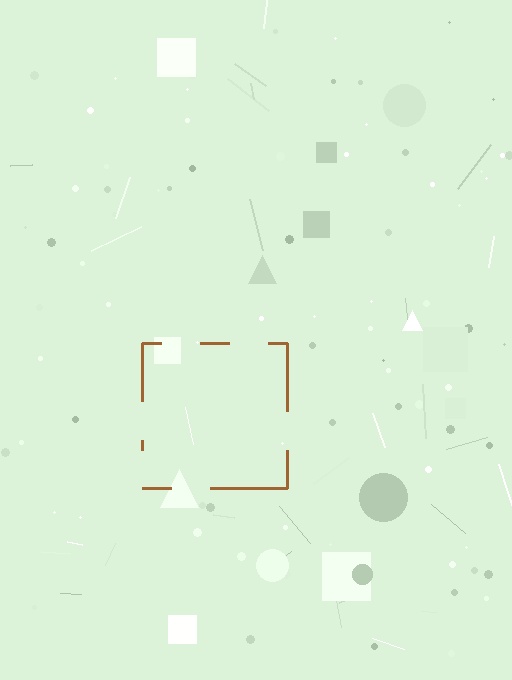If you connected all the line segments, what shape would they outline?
They would outline a square.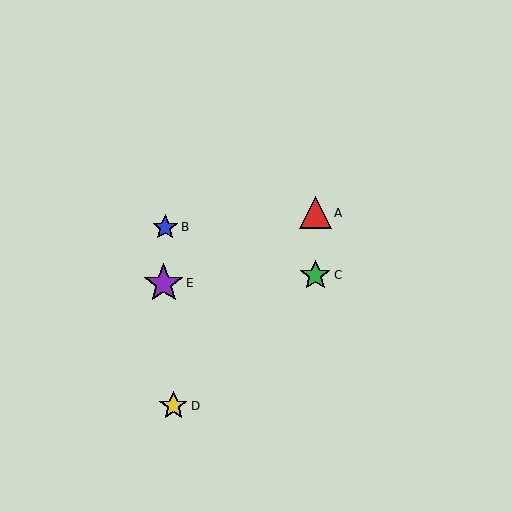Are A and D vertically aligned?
No, A is at x≈315 and D is at x≈173.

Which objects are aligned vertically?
Objects A, C are aligned vertically.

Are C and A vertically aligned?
Yes, both are at x≈315.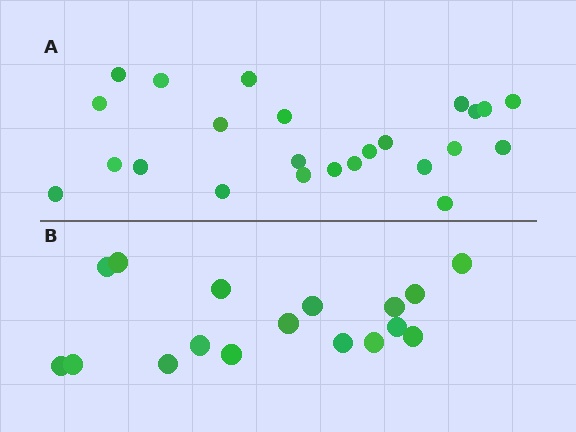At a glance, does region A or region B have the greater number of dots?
Region A (the top region) has more dots.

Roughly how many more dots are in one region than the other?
Region A has roughly 8 or so more dots than region B.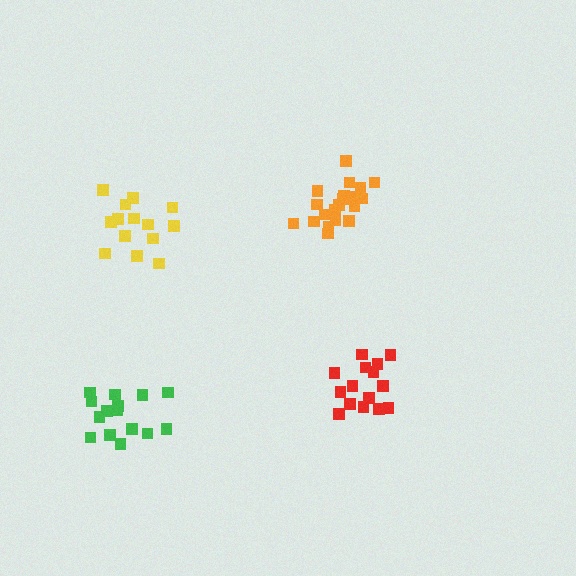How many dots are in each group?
Group 1: 14 dots, Group 2: 15 dots, Group 3: 20 dots, Group 4: 16 dots (65 total).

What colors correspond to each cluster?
The clusters are colored: yellow, red, orange, green.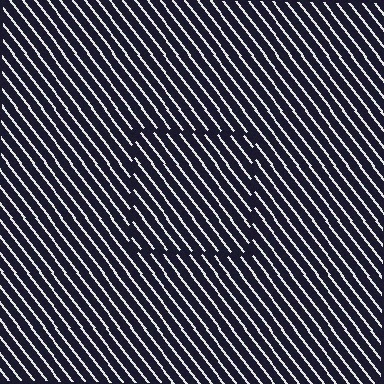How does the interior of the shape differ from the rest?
The interior of the shape contains the same grating, shifted by half a period — the contour is defined by the phase discontinuity where line-ends from the inner and outer gratings abut.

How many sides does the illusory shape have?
4 sides — the line-ends trace a square.